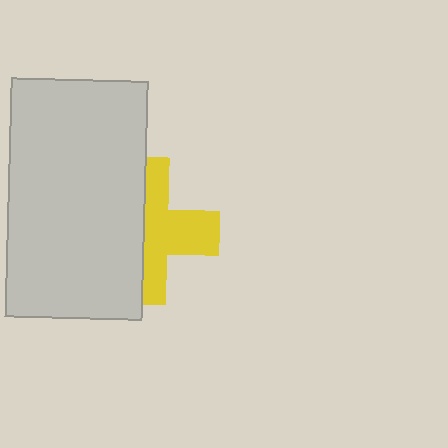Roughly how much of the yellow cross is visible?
About half of it is visible (roughly 50%).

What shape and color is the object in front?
The object in front is a light gray rectangle.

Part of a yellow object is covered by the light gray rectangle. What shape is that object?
It is a cross.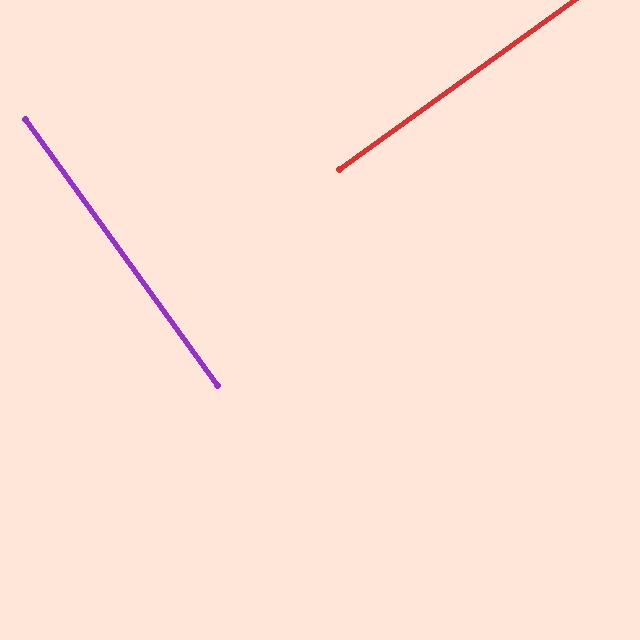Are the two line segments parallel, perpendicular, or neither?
Perpendicular — they meet at approximately 90°.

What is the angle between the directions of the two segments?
Approximately 90 degrees.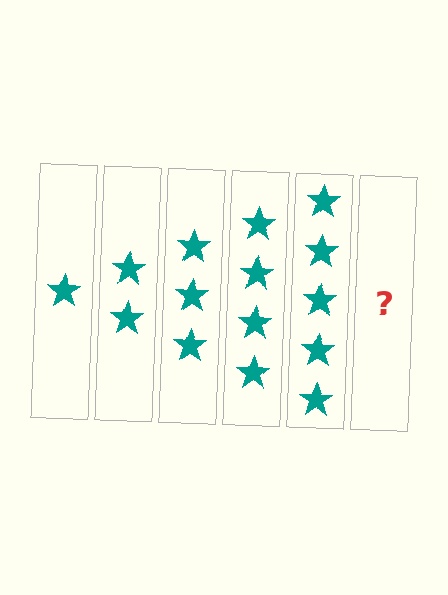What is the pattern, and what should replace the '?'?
The pattern is that each step adds one more star. The '?' should be 6 stars.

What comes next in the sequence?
The next element should be 6 stars.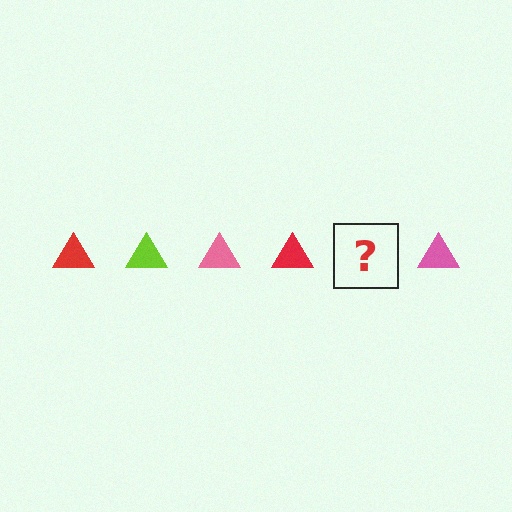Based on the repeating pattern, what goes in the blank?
The blank should be a lime triangle.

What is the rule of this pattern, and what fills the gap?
The rule is that the pattern cycles through red, lime, pink triangles. The gap should be filled with a lime triangle.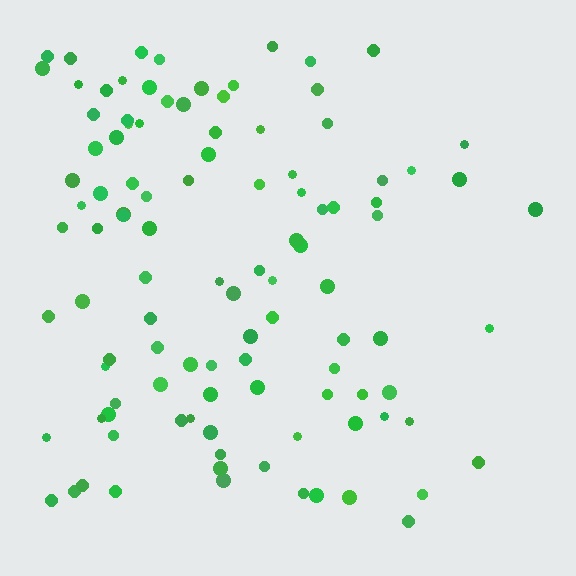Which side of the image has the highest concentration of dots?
The left.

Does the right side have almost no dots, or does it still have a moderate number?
Still a moderate number, just noticeably fewer than the left.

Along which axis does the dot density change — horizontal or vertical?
Horizontal.